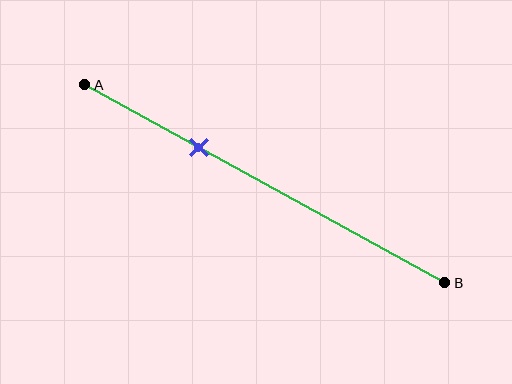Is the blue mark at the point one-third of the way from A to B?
Yes, the mark is approximately at the one-third point.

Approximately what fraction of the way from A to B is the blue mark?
The blue mark is approximately 30% of the way from A to B.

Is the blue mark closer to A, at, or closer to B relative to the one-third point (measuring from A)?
The blue mark is approximately at the one-third point of segment AB.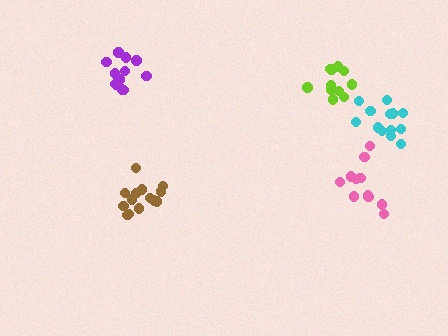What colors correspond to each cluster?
The clusters are colored: brown, pink, purple, cyan, lime.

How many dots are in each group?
Group 1: 14 dots, Group 2: 12 dots, Group 3: 12 dots, Group 4: 13 dots, Group 5: 13 dots (64 total).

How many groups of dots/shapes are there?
There are 5 groups.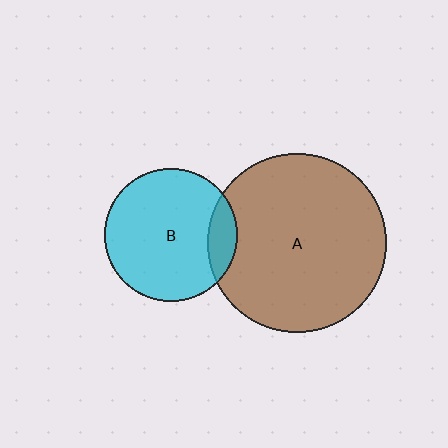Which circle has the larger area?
Circle A (brown).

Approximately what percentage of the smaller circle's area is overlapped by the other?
Approximately 15%.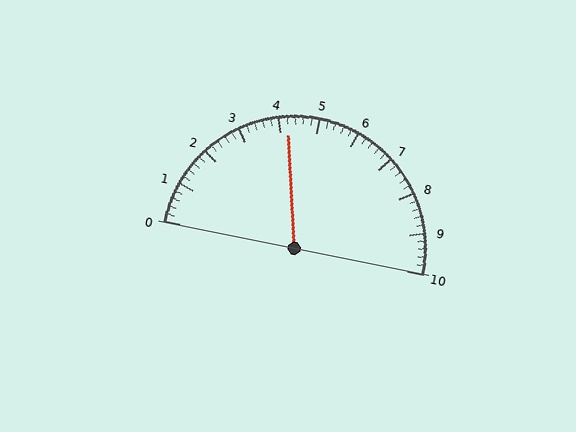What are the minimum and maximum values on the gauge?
The gauge ranges from 0 to 10.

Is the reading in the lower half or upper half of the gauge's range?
The reading is in the lower half of the range (0 to 10).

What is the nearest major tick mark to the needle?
The nearest major tick mark is 4.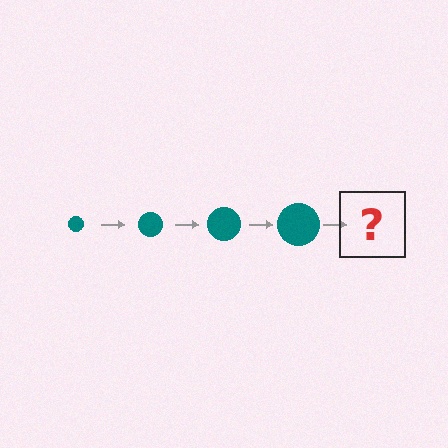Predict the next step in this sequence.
The next step is a teal circle, larger than the previous one.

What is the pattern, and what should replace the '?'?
The pattern is that the circle gets progressively larger each step. The '?' should be a teal circle, larger than the previous one.